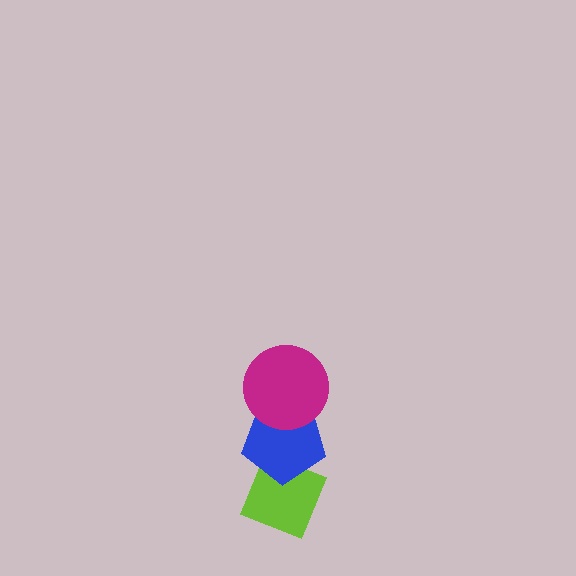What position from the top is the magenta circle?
The magenta circle is 1st from the top.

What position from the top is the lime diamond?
The lime diamond is 3rd from the top.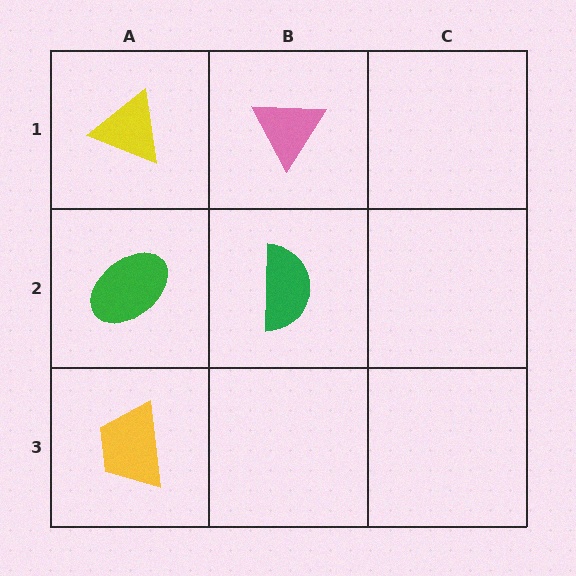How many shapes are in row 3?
1 shape.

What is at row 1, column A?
A yellow triangle.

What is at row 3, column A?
A yellow trapezoid.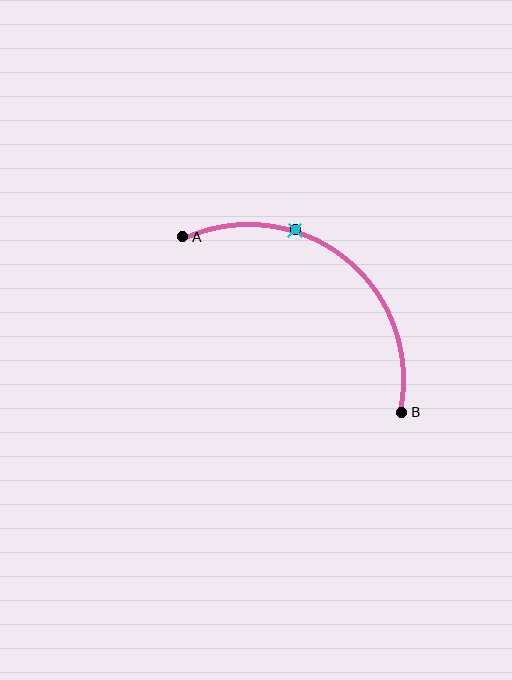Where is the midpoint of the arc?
The arc midpoint is the point on the curve farthest from the straight line joining A and B. It sits above and to the right of that line.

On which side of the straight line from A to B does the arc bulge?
The arc bulges above and to the right of the straight line connecting A and B.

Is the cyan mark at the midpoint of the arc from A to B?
No. The cyan mark lies on the arc but is closer to endpoint A. The arc midpoint would be at the point on the curve equidistant along the arc from both A and B.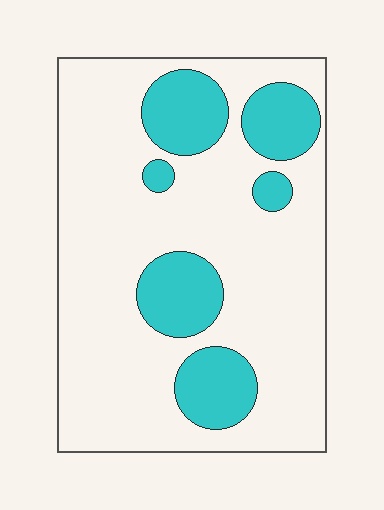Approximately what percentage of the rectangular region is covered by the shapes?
Approximately 25%.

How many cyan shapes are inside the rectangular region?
6.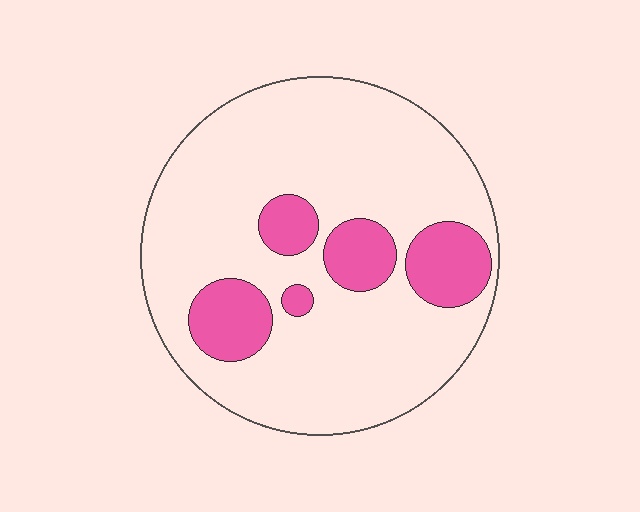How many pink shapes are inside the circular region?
5.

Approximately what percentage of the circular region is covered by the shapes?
Approximately 20%.